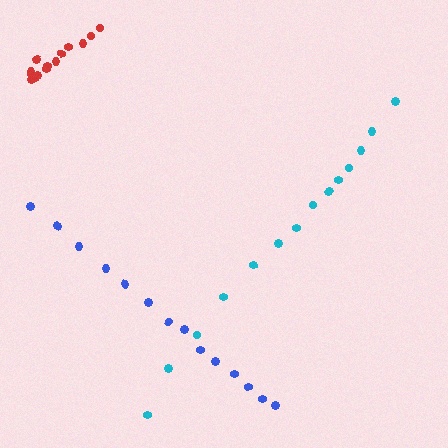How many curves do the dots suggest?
There are 3 distinct paths.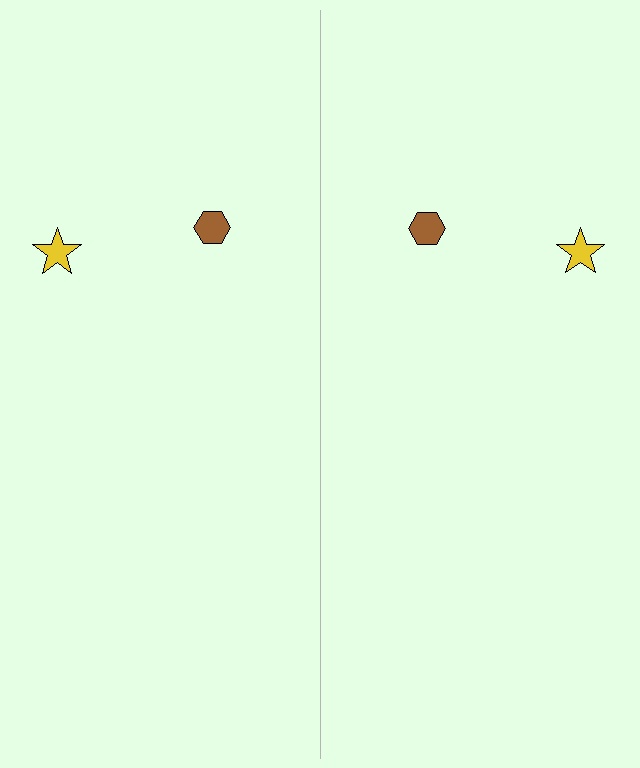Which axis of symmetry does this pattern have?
The pattern has a vertical axis of symmetry running through the center of the image.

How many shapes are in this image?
There are 4 shapes in this image.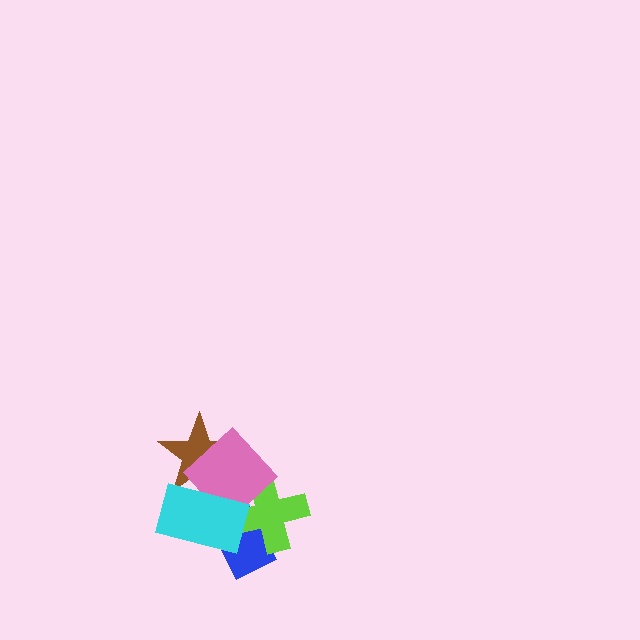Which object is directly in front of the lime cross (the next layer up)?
The pink diamond is directly in front of the lime cross.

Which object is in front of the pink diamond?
The cyan rectangle is in front of the pink diamond.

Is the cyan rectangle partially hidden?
No, no other shape covers it.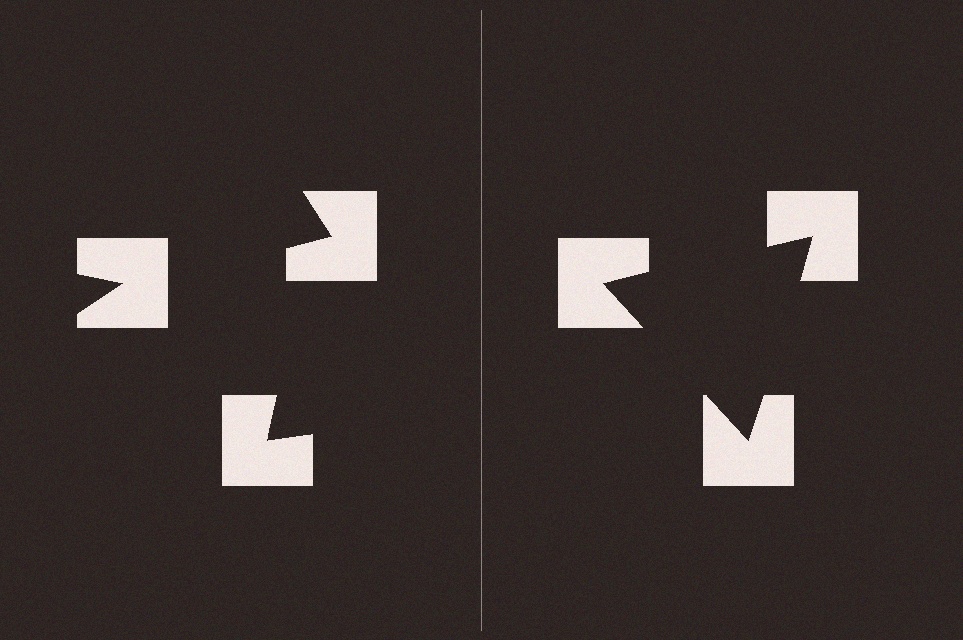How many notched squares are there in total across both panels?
6 — 3 on each side.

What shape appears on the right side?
An illusory triangle.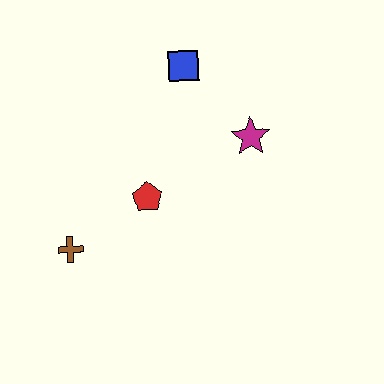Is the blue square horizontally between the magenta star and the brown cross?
Yes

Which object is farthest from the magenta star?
The brown cross is farthest from the magenta star.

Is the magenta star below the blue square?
Yes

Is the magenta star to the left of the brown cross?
No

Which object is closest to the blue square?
The magenta star is closest to the blue square.